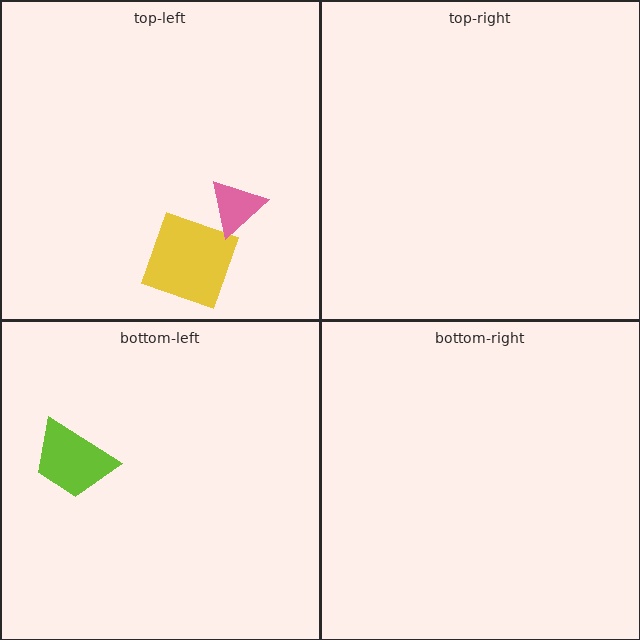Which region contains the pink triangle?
The top-left region.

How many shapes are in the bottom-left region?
1.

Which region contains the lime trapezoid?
The bottom-left region.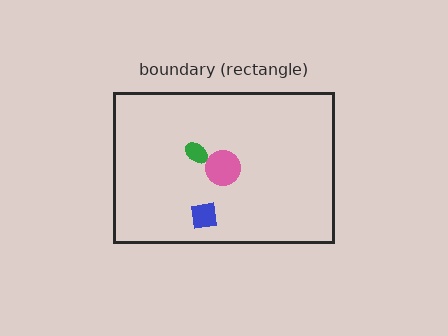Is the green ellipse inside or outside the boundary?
Inside.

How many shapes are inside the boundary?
3 inside, 0 outside.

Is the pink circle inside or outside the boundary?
Inside.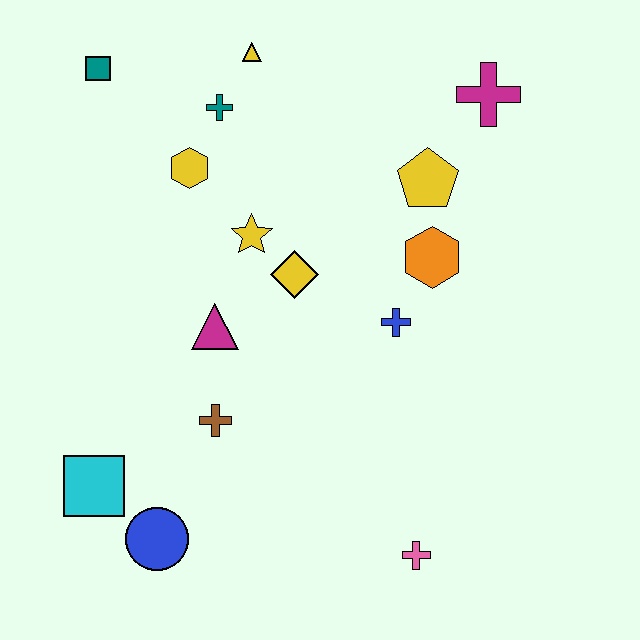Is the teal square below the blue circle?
No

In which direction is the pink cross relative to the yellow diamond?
The pink cross is below the yellow diamond.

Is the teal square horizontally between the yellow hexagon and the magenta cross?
No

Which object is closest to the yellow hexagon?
The teal cross is closest to the yellow hexagon.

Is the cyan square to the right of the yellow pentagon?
No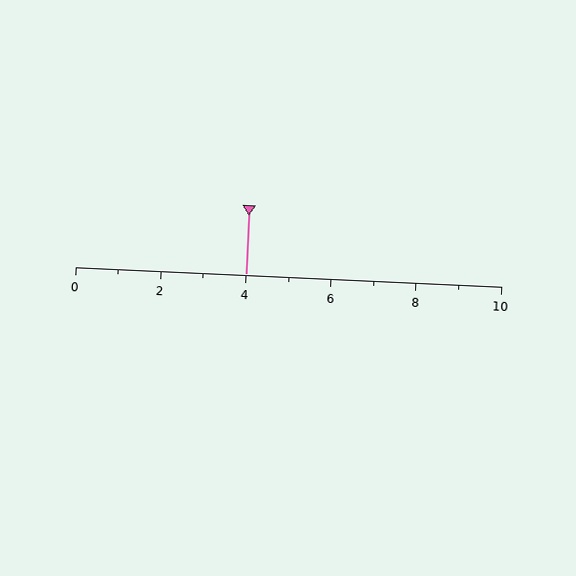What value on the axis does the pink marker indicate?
The marker indicates approximately 4.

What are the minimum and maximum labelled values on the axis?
The axis runs from 0 to 10.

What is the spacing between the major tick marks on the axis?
The major ticks are spaced 2 apart.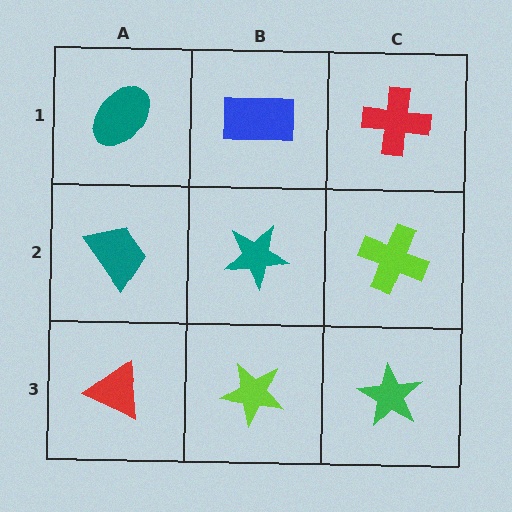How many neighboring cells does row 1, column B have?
3.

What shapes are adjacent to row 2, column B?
A blue rectangle (row 1, column B), a lime star (row 3, column B), a teal trapezoid (row 2, column A), a lime cross (row 2, column C).